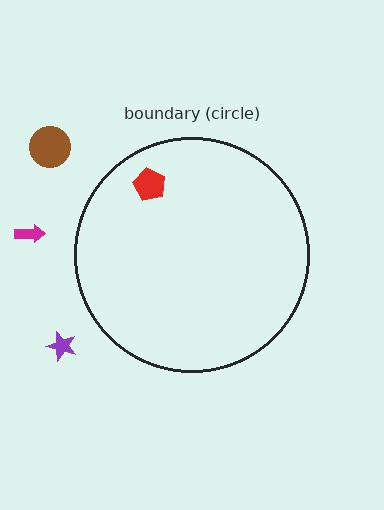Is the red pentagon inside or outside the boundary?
Inside.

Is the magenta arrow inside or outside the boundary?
Outside.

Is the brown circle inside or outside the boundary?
Outside.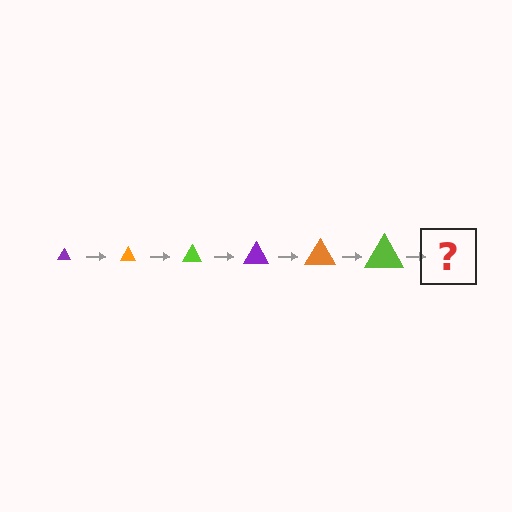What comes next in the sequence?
The next element should be a purple triangle, larger than the previous one.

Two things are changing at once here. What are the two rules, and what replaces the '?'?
The two rules are that the triangle grows larger each step and the color cycles through purple, orange, and lime. The '?' should be a purple triangle, larger than the previous one.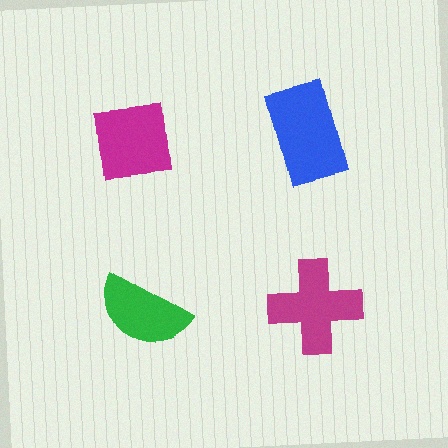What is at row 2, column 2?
A magenta cross.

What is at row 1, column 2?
A blue rectangle.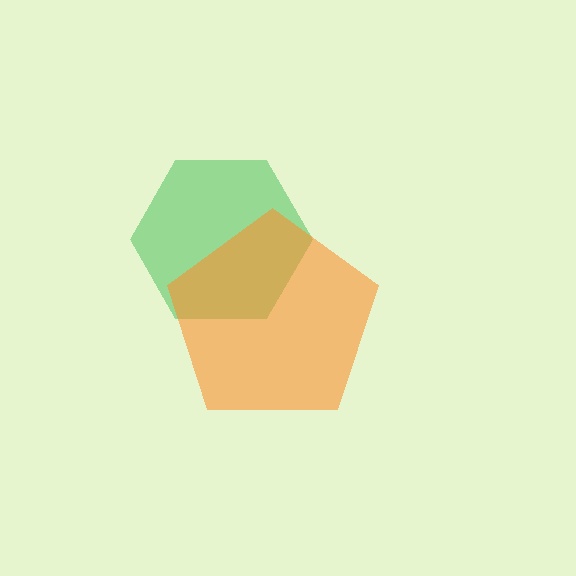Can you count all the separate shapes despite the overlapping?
Yes, there are 2 separate shapes.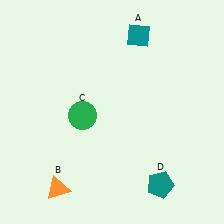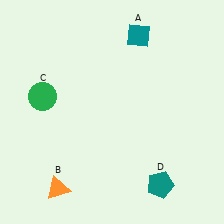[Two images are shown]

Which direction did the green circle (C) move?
The green circle (C) moved left.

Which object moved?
The green circle (C) moved left.